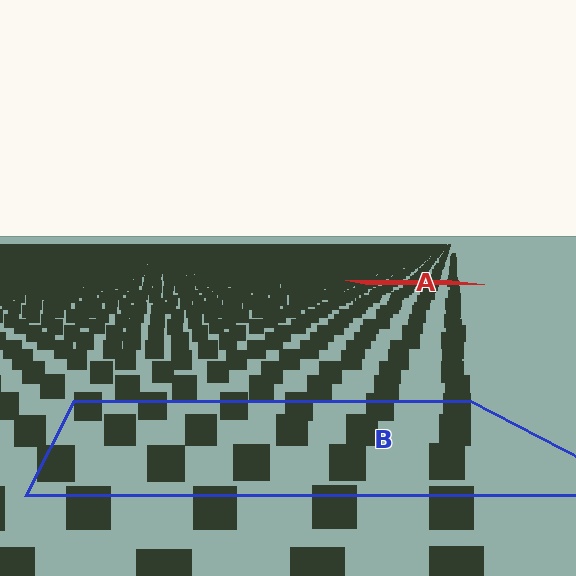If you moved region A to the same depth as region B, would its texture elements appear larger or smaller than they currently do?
They would appear larger. At a closer depth, the same texture elements are projected at a bigger on-screen size.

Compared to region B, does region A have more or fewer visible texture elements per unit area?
Region A has more texture elements per unit area — they are packed more densely because it is farther away.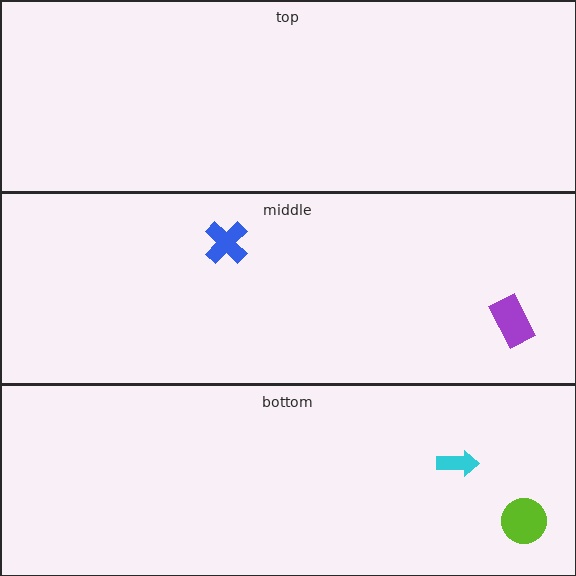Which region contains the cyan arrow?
The bottom region.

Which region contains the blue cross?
The middle region.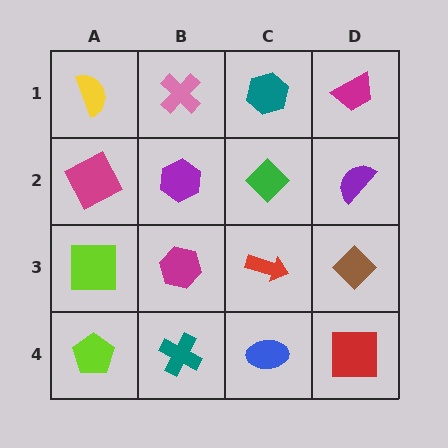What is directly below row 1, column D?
A purple semicircle.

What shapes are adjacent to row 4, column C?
A red arrow (row 3, column C), a teal cross (row 4, column B), a red square (row 4, column D).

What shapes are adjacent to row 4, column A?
A lime square (row 3, column A), a teal cross (row 4, column B).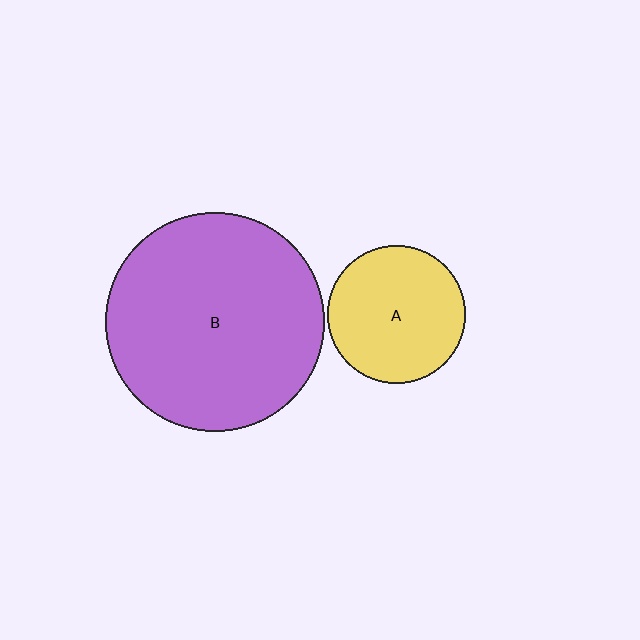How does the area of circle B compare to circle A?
Approximately 2.5 times.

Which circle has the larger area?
Circle B (purple).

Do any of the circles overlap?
No, none of the circles overlap.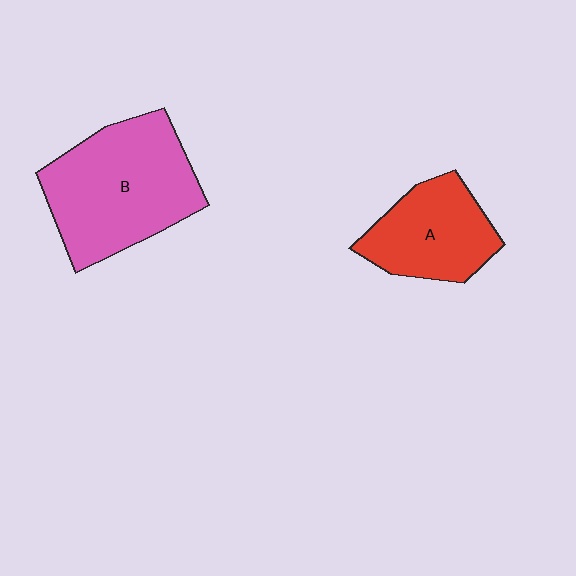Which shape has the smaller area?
Shape A (red).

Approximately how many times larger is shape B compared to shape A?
Approximately 1.6 times.